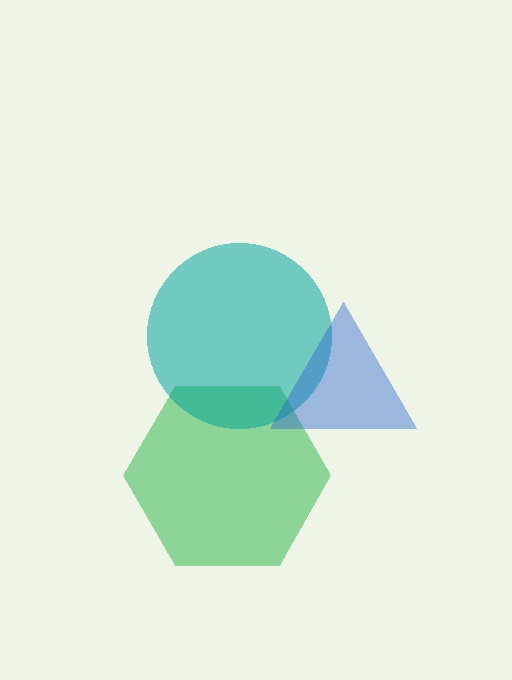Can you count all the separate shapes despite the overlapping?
Yes, there are 3 separate shapes.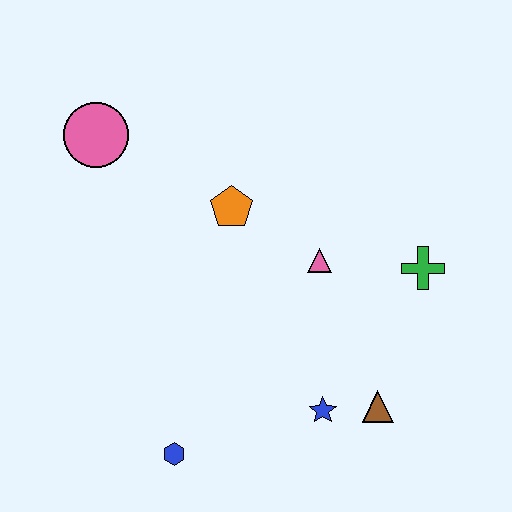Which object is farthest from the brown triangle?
The pink circle is farthest from the brown triangle.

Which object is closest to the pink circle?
The orange pentagon is closest to the pink circle.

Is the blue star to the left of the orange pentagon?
No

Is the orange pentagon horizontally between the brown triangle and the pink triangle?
No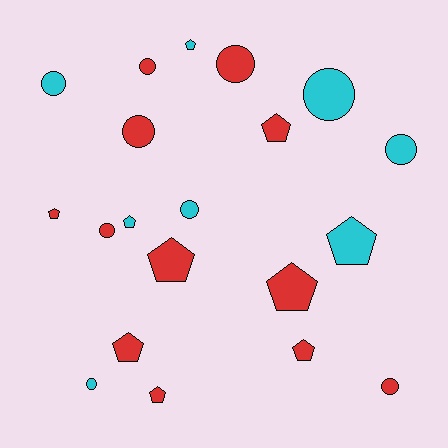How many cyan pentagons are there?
There are 3 cyan pentagons.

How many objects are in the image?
There are 20 objects.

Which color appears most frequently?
Red, with 12 objects.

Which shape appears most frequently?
Pentagon, with 10 objects.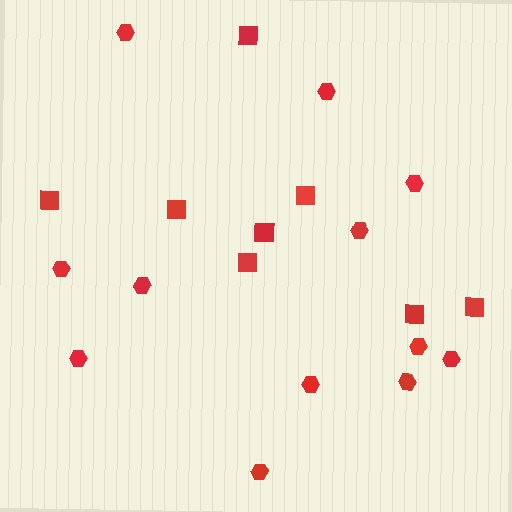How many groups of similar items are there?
There are 2 groups: one group of hexagons (12) and one group of squares (8).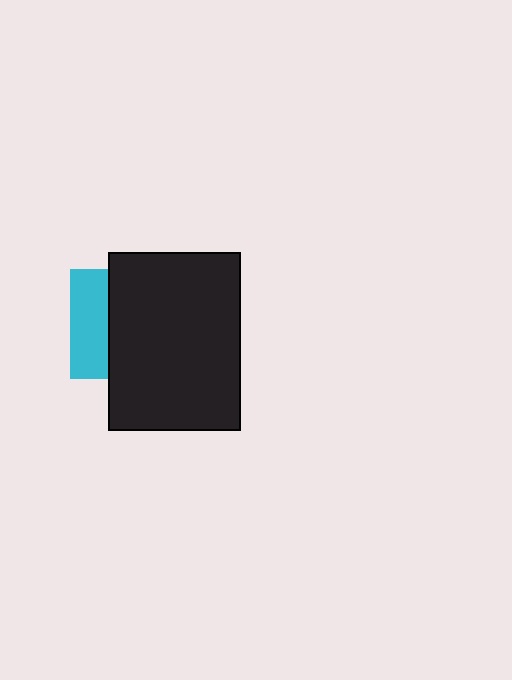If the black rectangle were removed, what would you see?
You would see the complete cyan square.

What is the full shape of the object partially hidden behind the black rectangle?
The partially hidden object is a cyan square.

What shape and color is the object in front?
The object in front is a black rectangle.